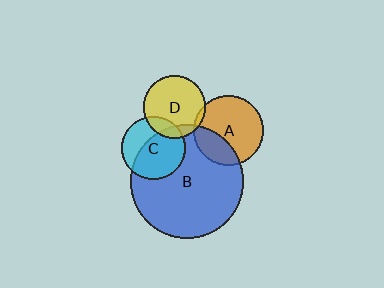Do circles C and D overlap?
Yes.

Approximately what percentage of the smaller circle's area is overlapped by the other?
Approximately 15%.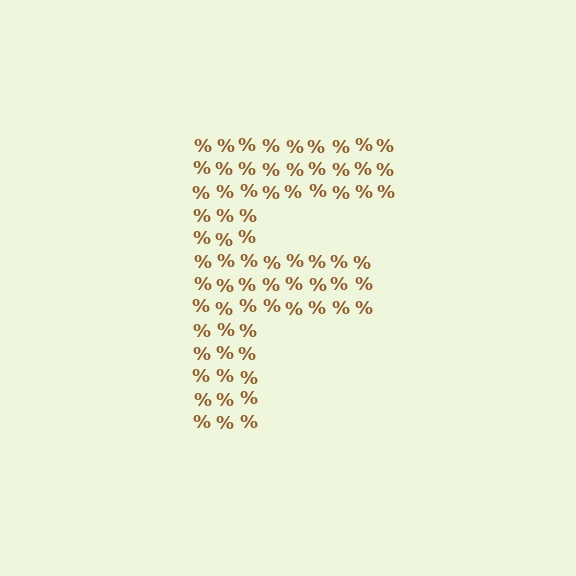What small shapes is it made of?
It is made of small percent signs.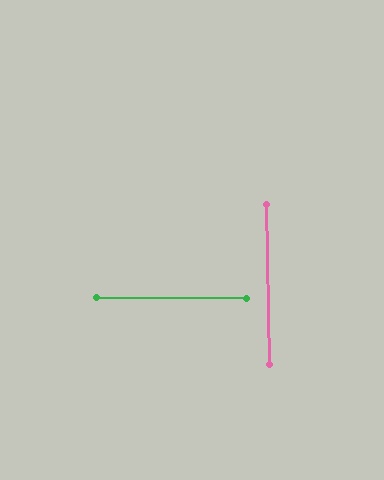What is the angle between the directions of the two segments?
Approximately 88 degrees.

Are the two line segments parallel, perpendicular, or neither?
Perpendicular — they meet at approximately 88°.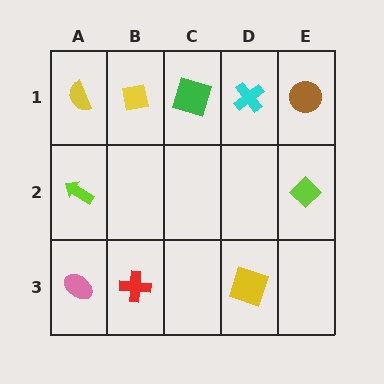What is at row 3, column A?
A pink ellipse.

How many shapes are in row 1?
5 shapes.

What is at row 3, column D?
A yellow square.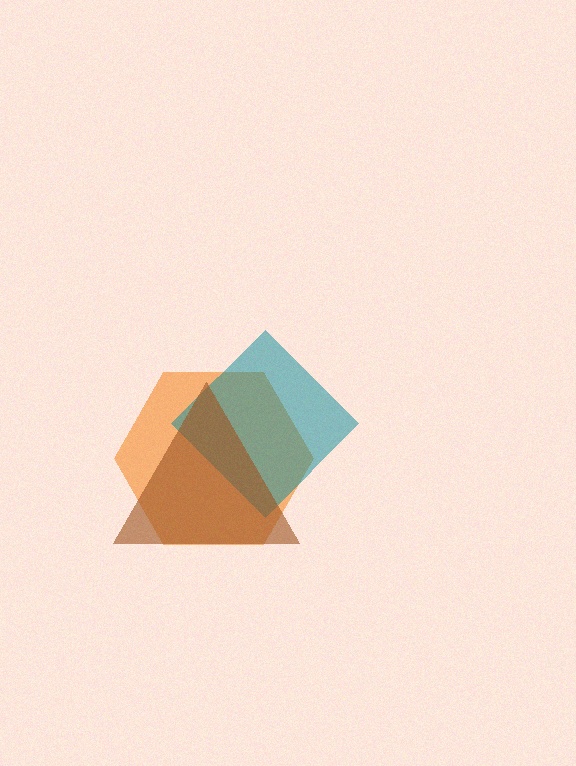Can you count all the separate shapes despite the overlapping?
Yes, there are 3 separate shapes.